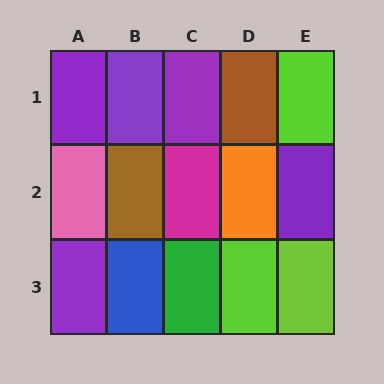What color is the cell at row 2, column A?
Pink.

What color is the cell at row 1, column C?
Purple.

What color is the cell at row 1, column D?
Brown.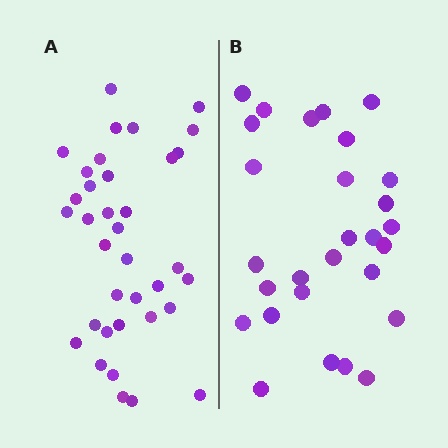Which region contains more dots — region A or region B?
Region A (the left region) has more dots.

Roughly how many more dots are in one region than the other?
Region A has roughly 8 or so more dots than region B.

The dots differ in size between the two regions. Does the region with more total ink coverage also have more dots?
No. Region B has more total ink coverage because its dots are larger, but region A actually contains more individual dots. Total area can be misleading — the number of items is what matters here.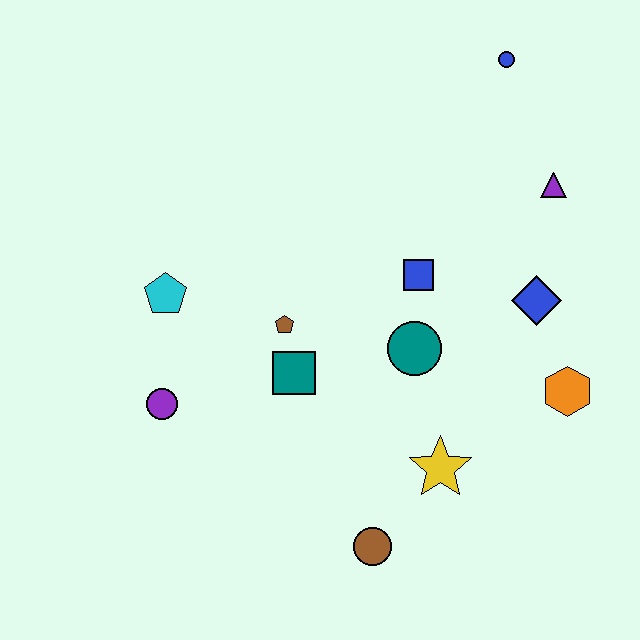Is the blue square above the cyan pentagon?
Yes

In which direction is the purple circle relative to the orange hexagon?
The purple circle is to the left of the orange hexagon.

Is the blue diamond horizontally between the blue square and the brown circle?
No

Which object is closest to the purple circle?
The cyan pentagon is closest to the purple circle.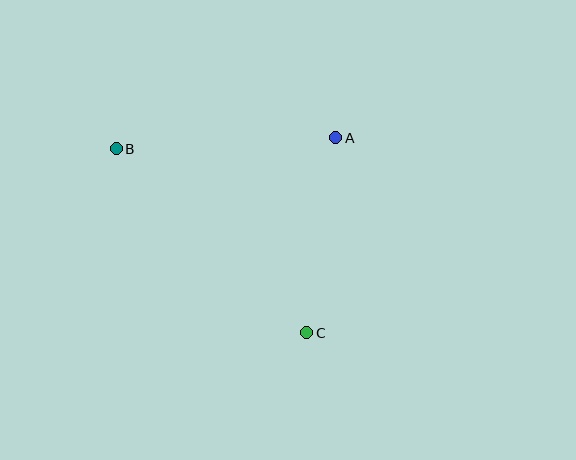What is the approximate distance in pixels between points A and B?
The distance between A and B is approximately 220 pixels.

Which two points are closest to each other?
Points A and C are closest to each other.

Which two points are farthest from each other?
Points B and C are farthest from each other.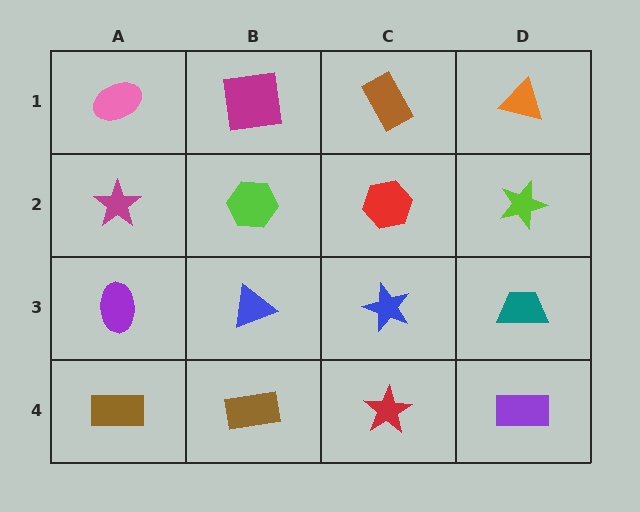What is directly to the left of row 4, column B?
A brown rectangle.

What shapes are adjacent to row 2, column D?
An orange triangle (row 1, column D), a teal trapezoid (row 3, column D), a red hexagon (row 2, column C).